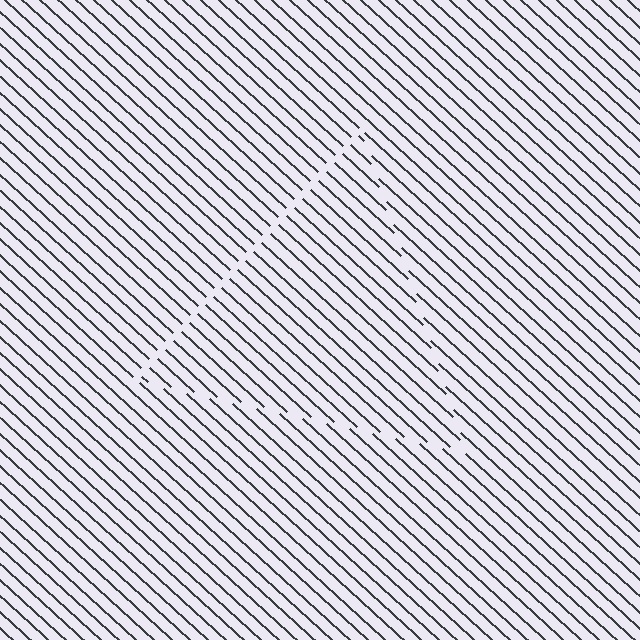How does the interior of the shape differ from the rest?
The interior of the shape contains the same grating, shifted by half a period — the contour is defined by the phase discontinuity where line-ends from the inner and outer gratings abut.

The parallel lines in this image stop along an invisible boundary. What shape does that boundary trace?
An illusory triangle. The interior of the shape contains the same grating, shifted by half a period — the contour is defined by the phase discontinuity where line-ends from the inner and outer gratings abut.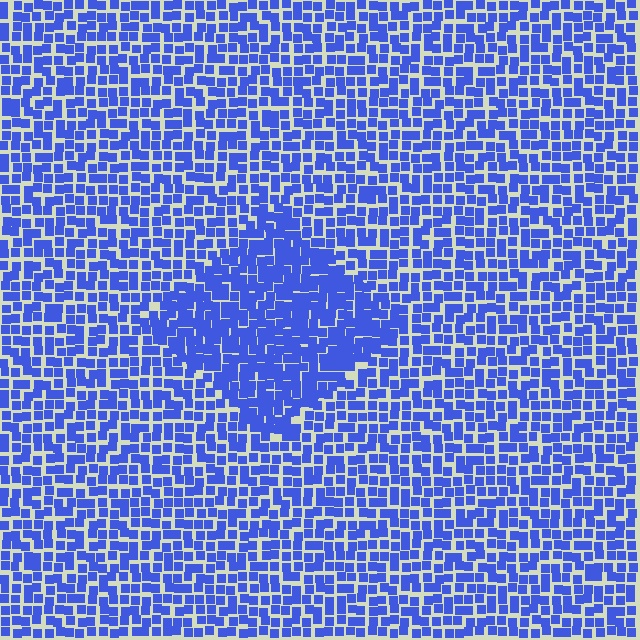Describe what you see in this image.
The image contains small blue elements arranged at two different densities. A diamond-shaped region is visible where the elements are more densely packed than the surrounding area.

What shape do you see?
I see a diamond.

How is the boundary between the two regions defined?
The boundary is defined by a change in element density (approximately 1.5x ratio). All elements are the same color, size, and shape.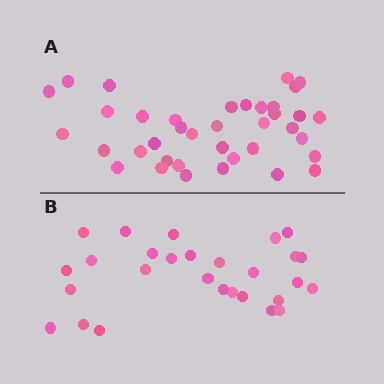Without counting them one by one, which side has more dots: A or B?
Region A (the top region) has more dots.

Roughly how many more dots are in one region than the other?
Region A has roughly 10 or so more dots than region B.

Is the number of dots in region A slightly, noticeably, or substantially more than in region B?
Region A has noticeably more, but not dramatically so. The ratio is roughly 1.4 to 1.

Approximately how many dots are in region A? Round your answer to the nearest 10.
About 40 dots. (The exact count is 38, which rounds to 40.)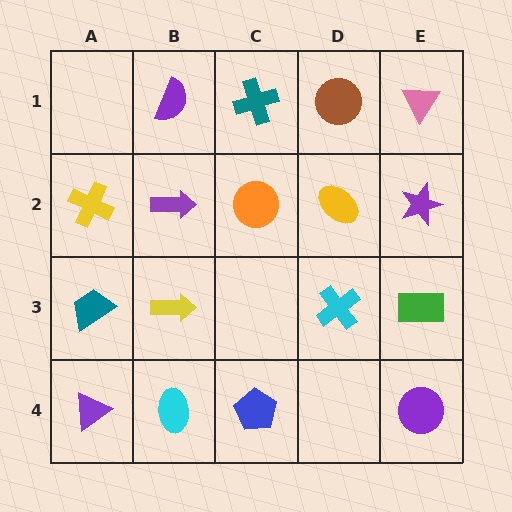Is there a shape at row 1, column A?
No, that cell is empty.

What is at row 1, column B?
A purple semicircle.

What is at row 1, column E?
A pink triangle.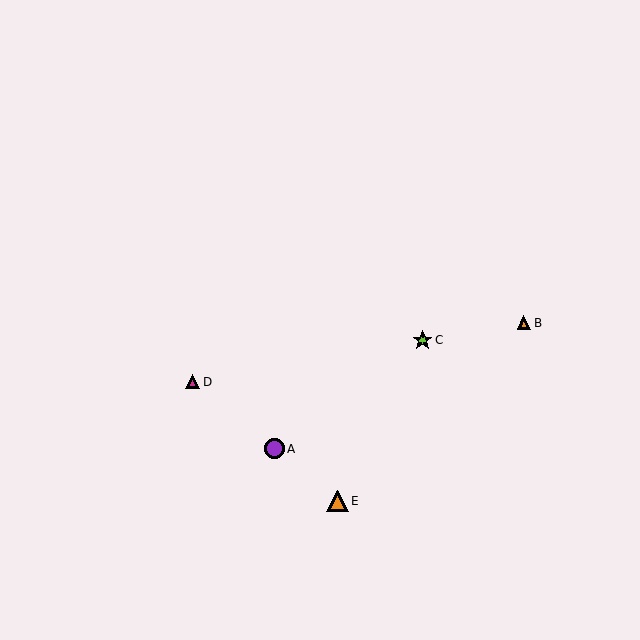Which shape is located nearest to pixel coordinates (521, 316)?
The orange triangle (labeled B) at (524, 323) is nearest to that location.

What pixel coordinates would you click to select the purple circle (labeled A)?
Click at (274, 449) to select the purple circle A.